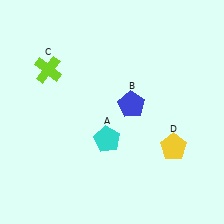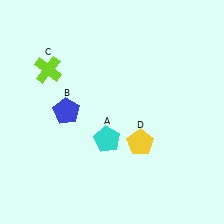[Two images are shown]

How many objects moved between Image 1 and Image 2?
2 objects moved between the two images.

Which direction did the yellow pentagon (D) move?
The yellow pentagon (D) moved left.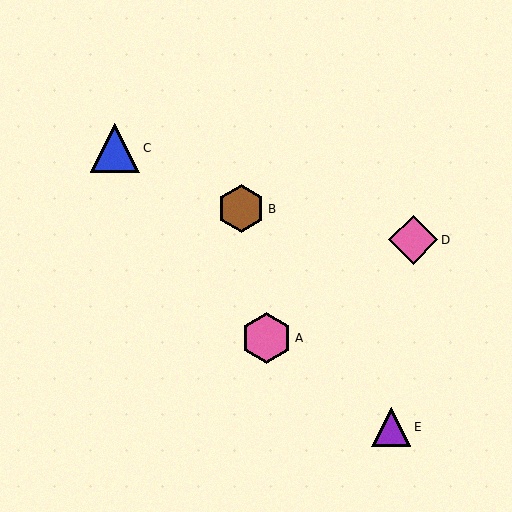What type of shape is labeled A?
Shape A is a pink hexagon.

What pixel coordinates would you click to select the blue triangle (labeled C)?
Click at (115, 148) to select the blue triangle C.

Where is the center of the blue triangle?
The center of the blue triangle is at (115, 148).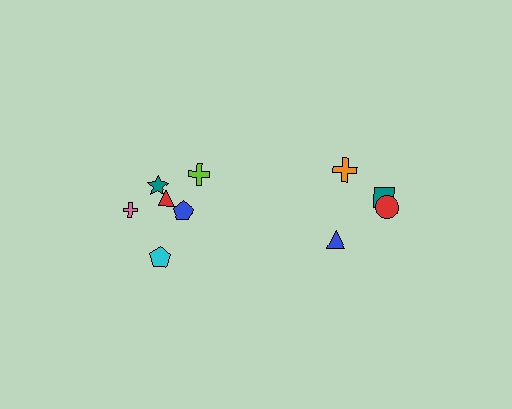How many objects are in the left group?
There are 6 objects.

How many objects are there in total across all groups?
There are 10 objects.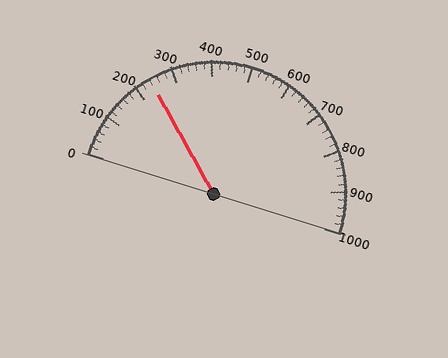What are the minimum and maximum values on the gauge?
The gauge ranges from 0 to 1000.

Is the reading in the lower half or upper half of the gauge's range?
The reading is in the lower half of the range (0 to 1000).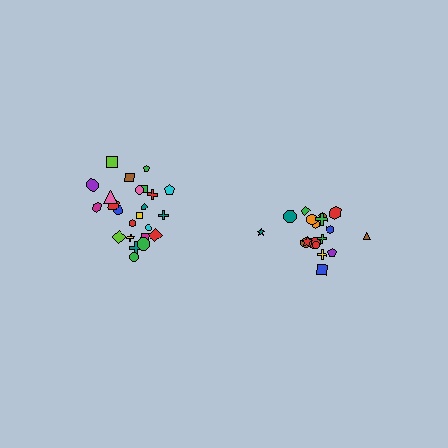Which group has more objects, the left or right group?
The left group.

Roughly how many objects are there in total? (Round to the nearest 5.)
Roughly 45 objects in total.